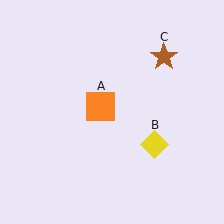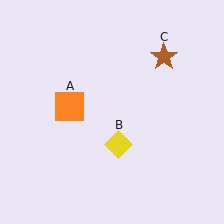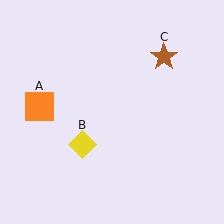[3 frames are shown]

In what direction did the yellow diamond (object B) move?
The yellow diamond (object B) moved left.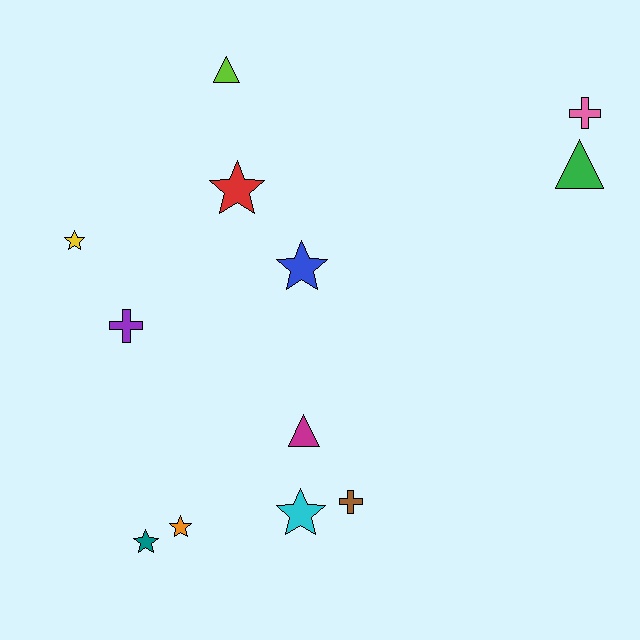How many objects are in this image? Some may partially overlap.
There are 12 objects.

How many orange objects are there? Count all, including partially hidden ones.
There is 1 orange object.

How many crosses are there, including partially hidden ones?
There are 3 crosses.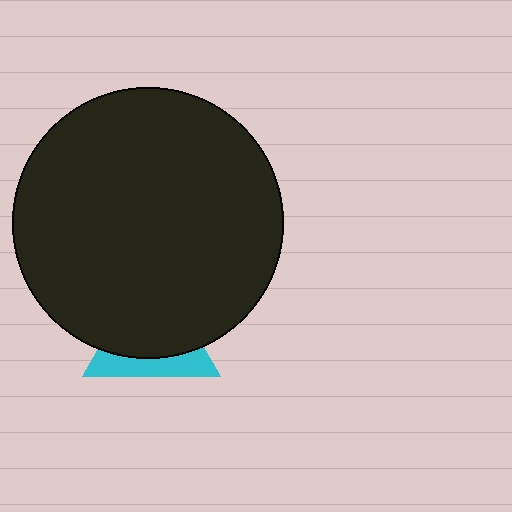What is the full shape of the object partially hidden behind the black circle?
The partially hidden object is a cyan triangle.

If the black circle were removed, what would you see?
You would see the complete cyan triangle.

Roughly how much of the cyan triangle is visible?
A small part of it is visible (roughly 33%).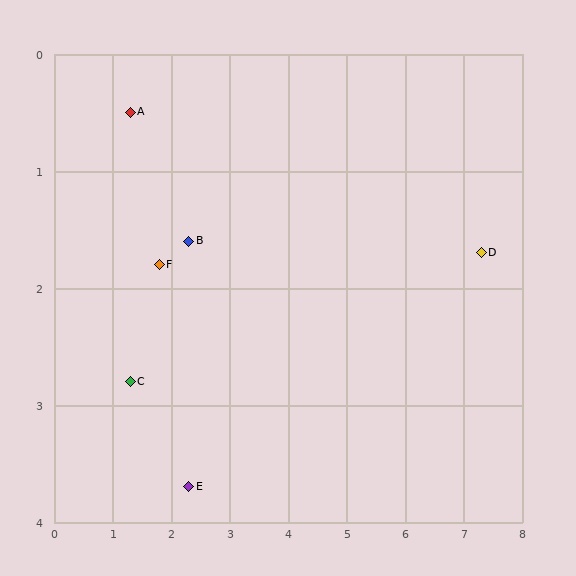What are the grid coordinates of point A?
Point A is at approximately (1.3, 0.5).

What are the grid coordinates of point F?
Point F is at approximately (1.8, 1.8).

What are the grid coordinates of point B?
Point B is at approximately (2.3, 1.6).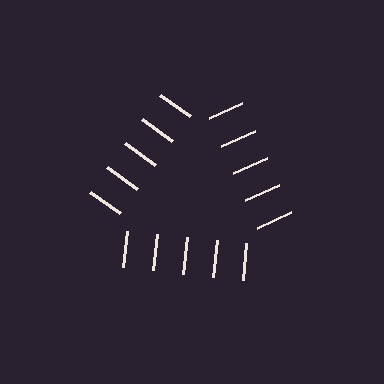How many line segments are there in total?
15 — 5 along each of the 3 edges.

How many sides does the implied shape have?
3 sides — the line-ends trace a triangle.